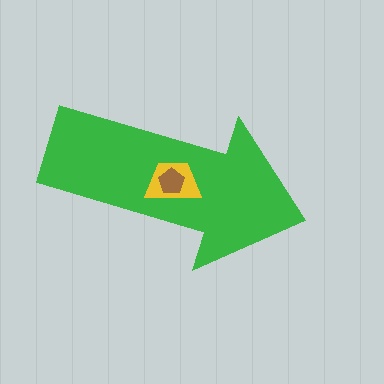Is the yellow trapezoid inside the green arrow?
Yes.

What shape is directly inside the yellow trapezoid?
The brown pentagon.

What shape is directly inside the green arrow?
The yellow trapezoid.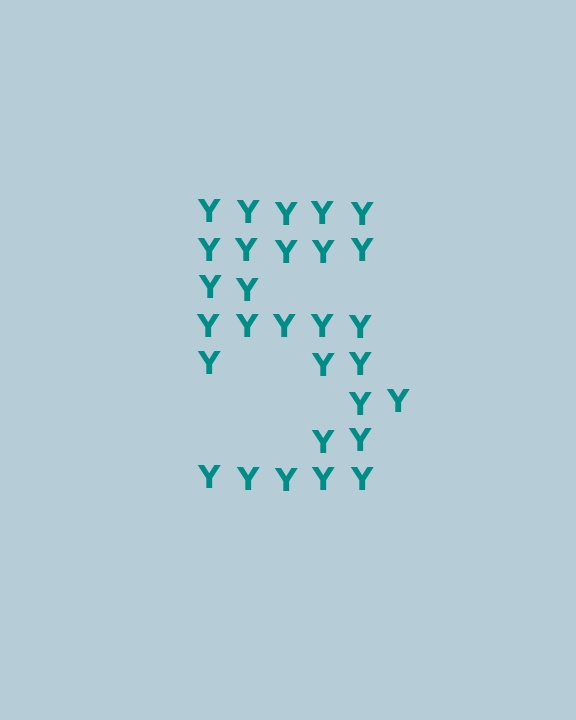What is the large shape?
The large shape is the digit 5.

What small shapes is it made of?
It is made of small letter Y's.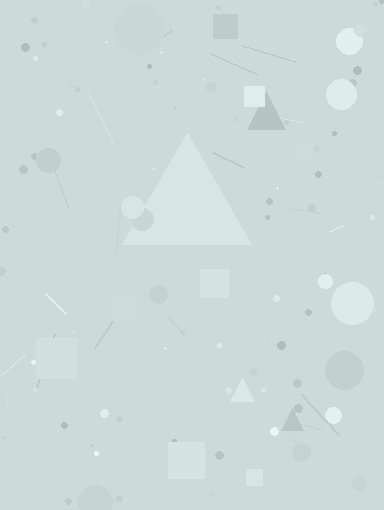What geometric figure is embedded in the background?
A triangle is embedded in the background.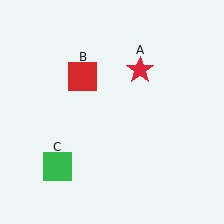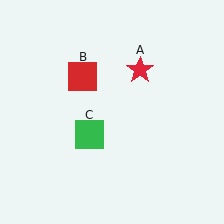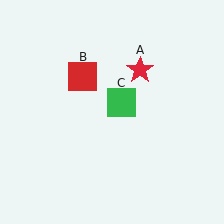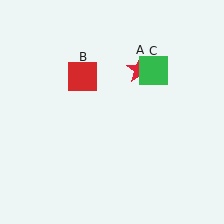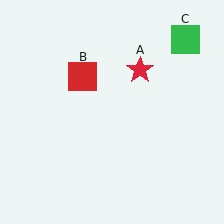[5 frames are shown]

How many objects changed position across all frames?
1 object changed position: green square (object C).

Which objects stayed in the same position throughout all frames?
Red star (object A) and red square (object B) remained stationary.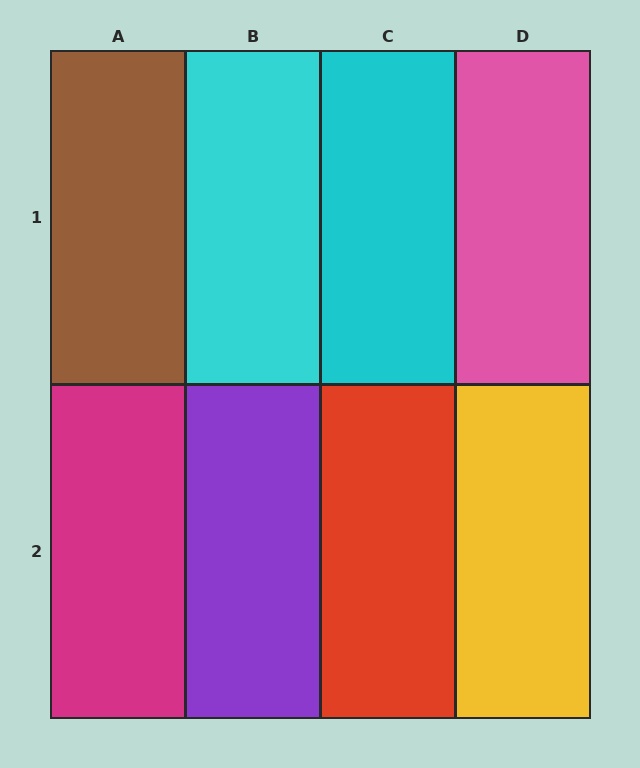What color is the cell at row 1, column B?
Cyan.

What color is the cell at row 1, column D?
Pink.